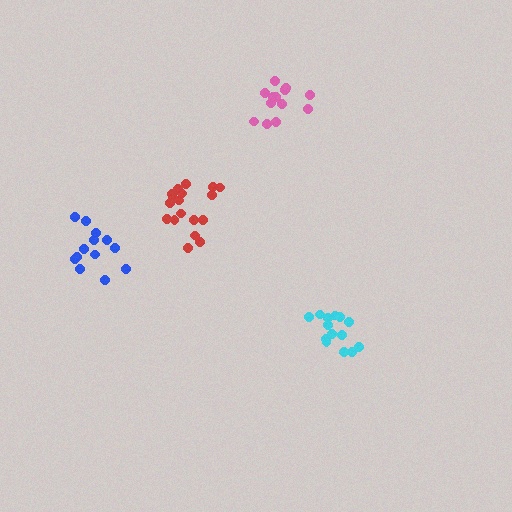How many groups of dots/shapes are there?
There are 4 groups.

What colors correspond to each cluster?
The clusters are colored: pink, cyan, red, blue.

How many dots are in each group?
Group 1: 13 dots, Group 2: 14 dots, Group 3: 18 dots, Group 4: 14 dots (59 total).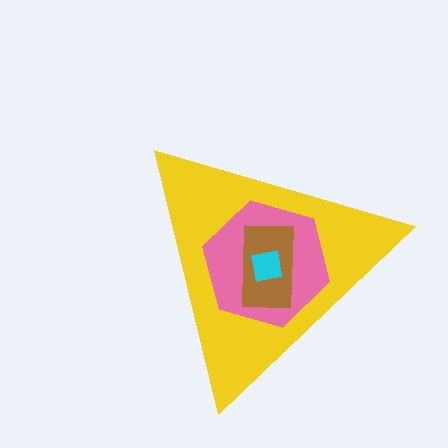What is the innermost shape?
The cyan square.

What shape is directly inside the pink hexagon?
The brown rectangle.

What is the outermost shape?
The yellow triangle.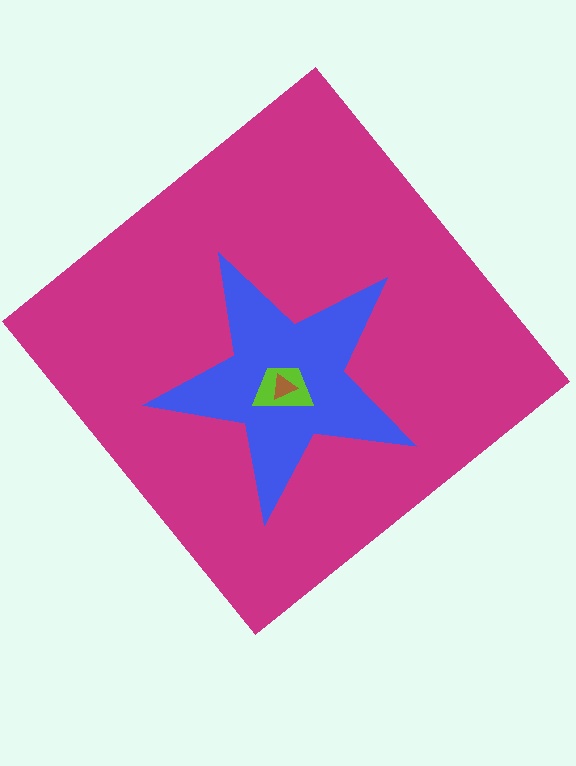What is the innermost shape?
The brown triangle.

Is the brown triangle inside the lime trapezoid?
Yes.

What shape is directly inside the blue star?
The lime trapezoid.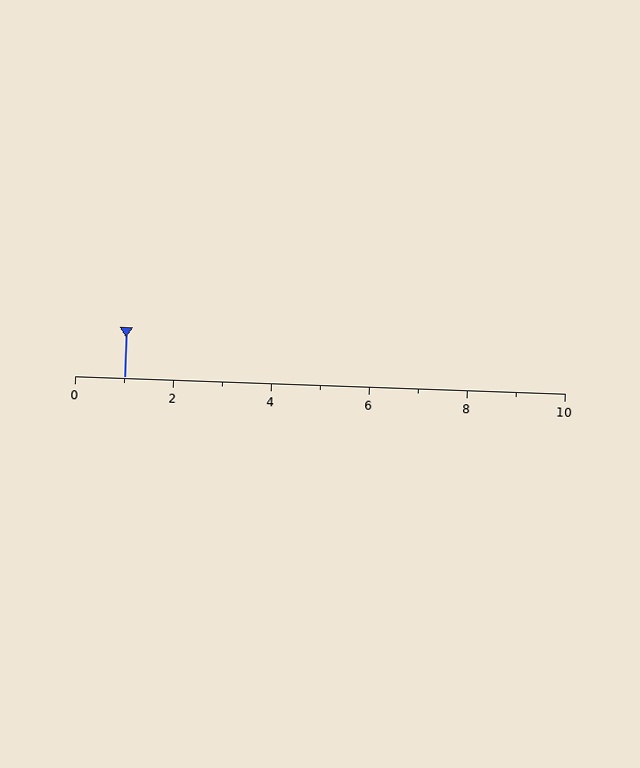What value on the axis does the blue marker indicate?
The marker indicates approximately 1.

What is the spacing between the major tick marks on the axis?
The major ticks are spaced 2 apart.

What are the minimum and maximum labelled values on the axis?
The axis runs from 0 to 10.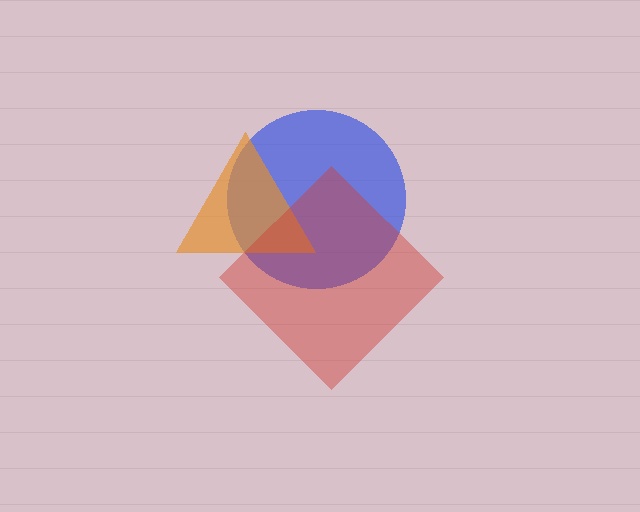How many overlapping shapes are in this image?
There are 3 overlapping shapes in the image.